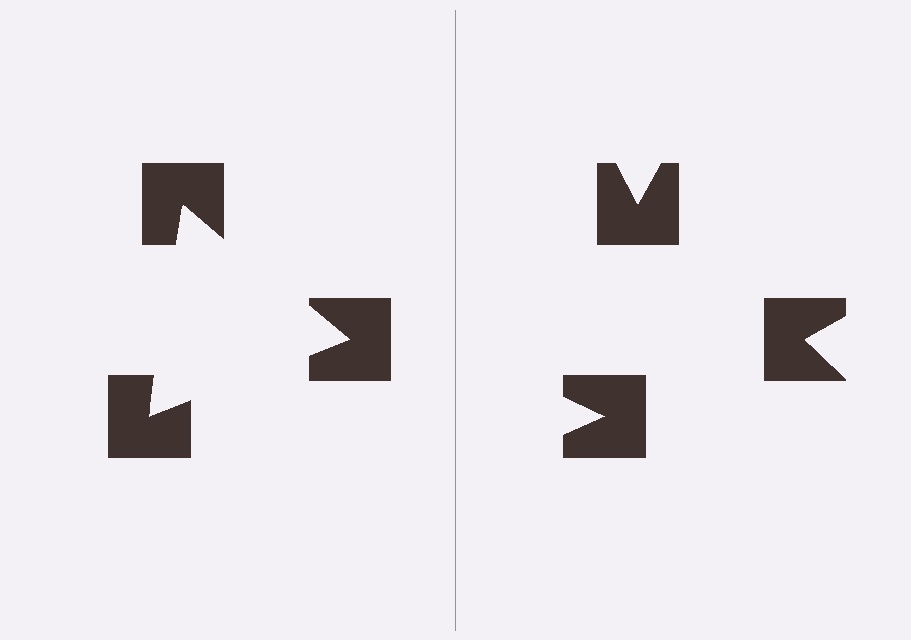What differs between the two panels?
The notched squares are positioned identically on both sides; only the wedge orientations differ. On the left they align to a triangle; on the right they are misaligned.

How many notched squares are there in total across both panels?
6 — 3 on each side.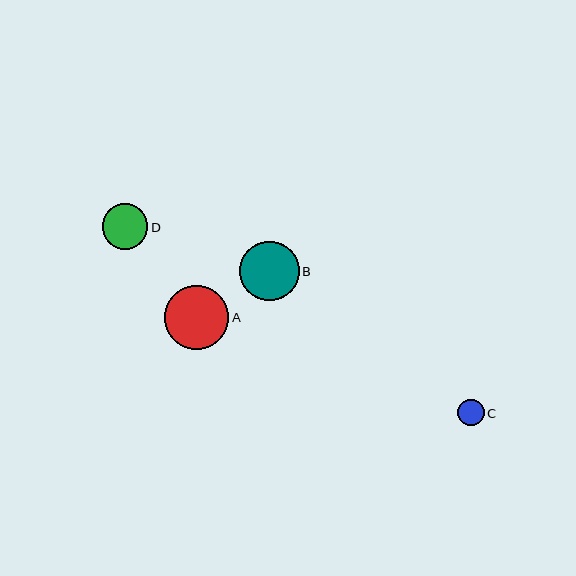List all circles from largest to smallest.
From largest to smallest: A, B, D, C.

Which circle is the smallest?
Circle C is the smallest with a size of approximately 27 pixels.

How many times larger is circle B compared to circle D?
Circle B is approximately 1.3 times the size of circle D.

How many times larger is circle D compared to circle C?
Circle D is approximately 1.7 times the size of circle C.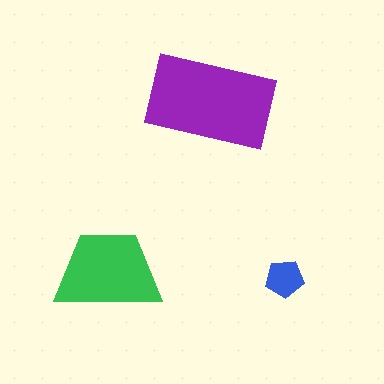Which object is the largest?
The purple rectangle.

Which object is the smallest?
The blue pentagon.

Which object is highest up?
The purple rectangle is topmost.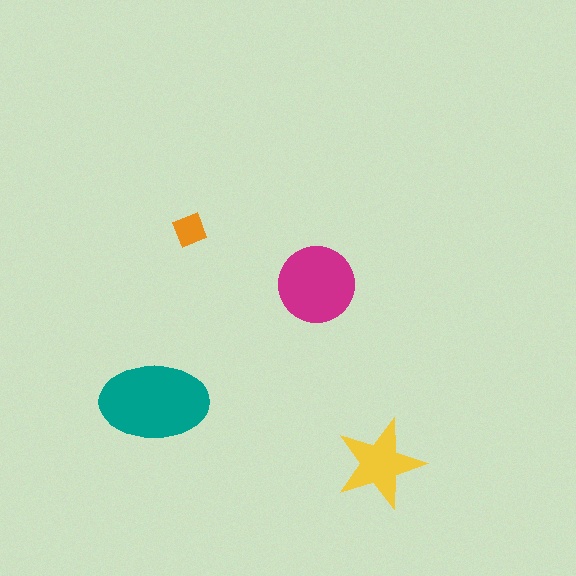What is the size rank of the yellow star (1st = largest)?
3rd.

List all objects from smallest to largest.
The orange square, the yellow star, the magenta circle, the teal ellipse.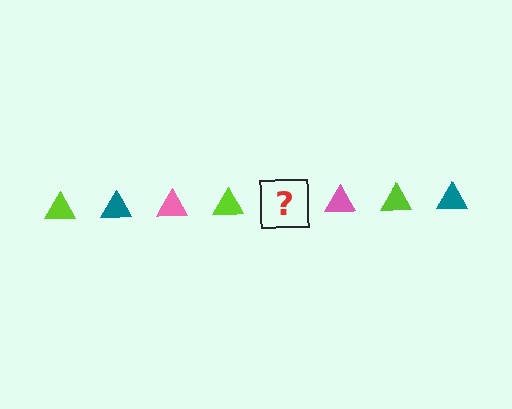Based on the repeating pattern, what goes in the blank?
The blank should be a teal triangle.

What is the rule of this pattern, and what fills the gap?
The rule is that the pattern cycles through lime, teal, pink triangles. The gap should be filled with a teal triangle.